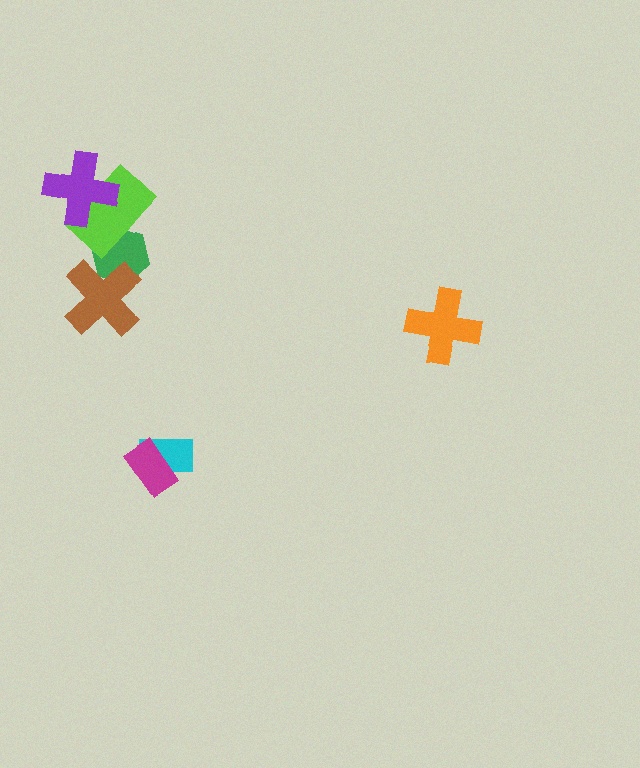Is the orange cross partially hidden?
No, no other shape covers it.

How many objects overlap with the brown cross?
1 object overlaps with the brown cross.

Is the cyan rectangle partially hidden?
Yes, it is partially covered by another shape.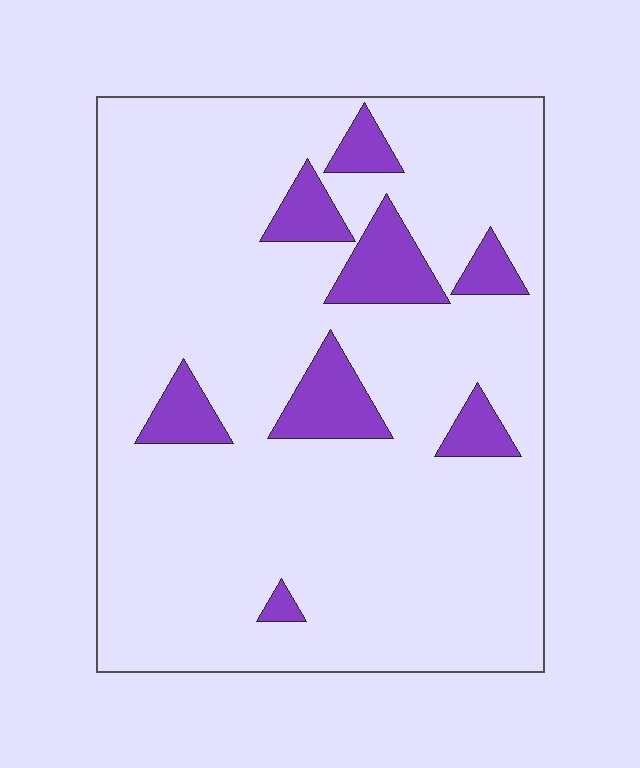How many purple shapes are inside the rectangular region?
8.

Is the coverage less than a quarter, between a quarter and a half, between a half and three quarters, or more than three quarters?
Less than a quarter.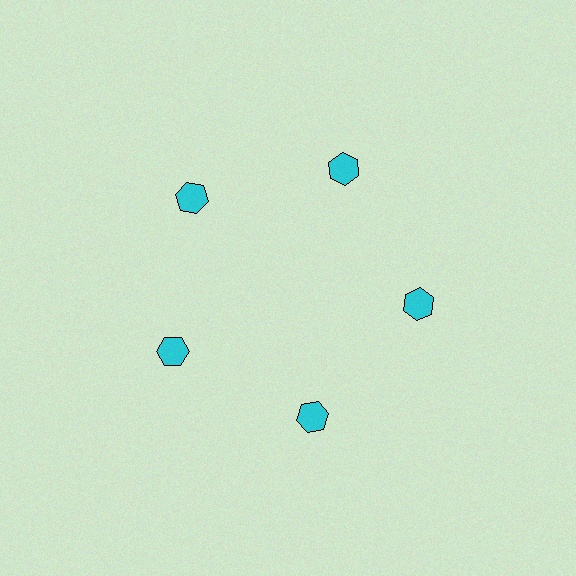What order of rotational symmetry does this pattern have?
This pattern has 5-fold rotational symmetry.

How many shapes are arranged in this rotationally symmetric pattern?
There are 5 shapes, arranged in 5 groups of 1.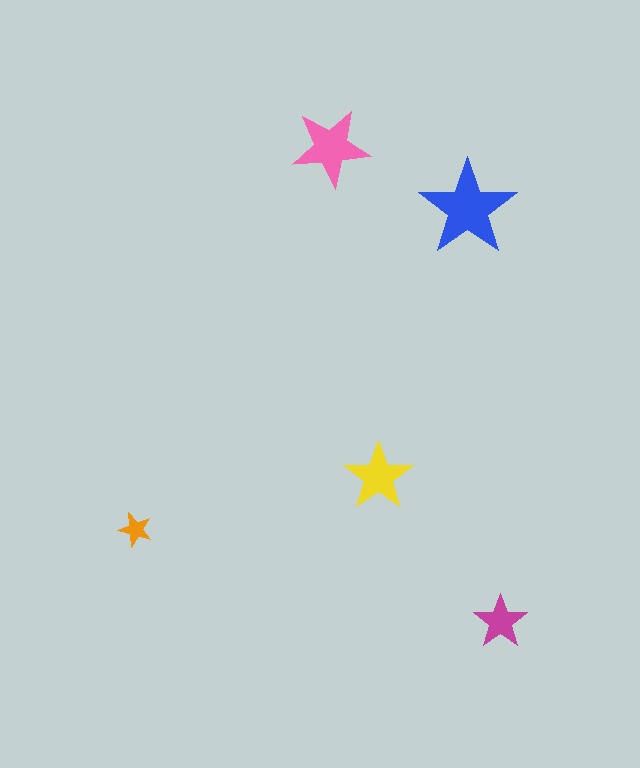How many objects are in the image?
There are 5 objects in the image.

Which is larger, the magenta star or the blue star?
The blue one.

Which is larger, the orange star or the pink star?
The pink one.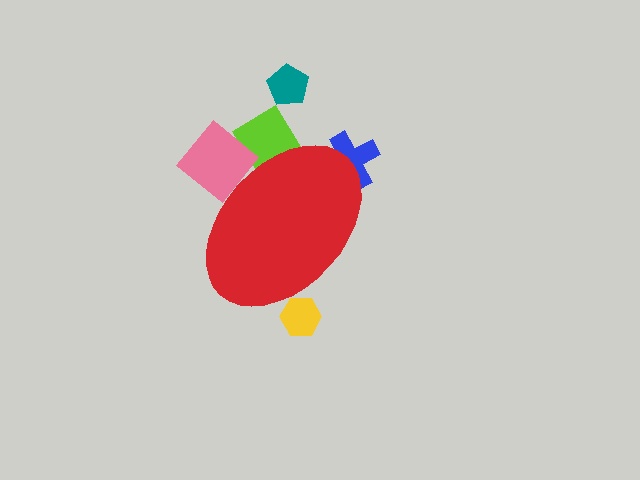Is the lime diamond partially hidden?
Yes, the lime diamond is partially hidden behind the red ellipse.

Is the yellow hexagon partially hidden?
Yes, the yellow hexagon is partially hidden behind the red ellipse.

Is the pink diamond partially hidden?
Yes, the pink diamond is partially hidden behind the red ellipse.